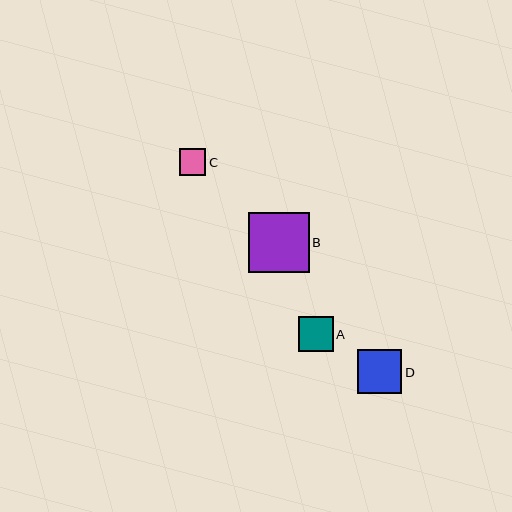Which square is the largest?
Square B is the largest with a size of approximately 60 pixels.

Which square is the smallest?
Square C is the smallest with a size of approximately 26 pixels.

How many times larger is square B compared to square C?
Square B is approximately 2.3 times the size of square C.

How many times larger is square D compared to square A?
Square D is approximately 1.3 times the size of square A.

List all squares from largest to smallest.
From largest to smallest: B, D, A, C.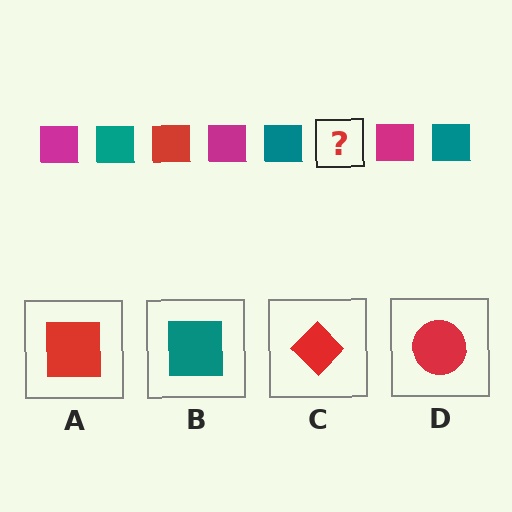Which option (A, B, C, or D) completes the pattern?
A.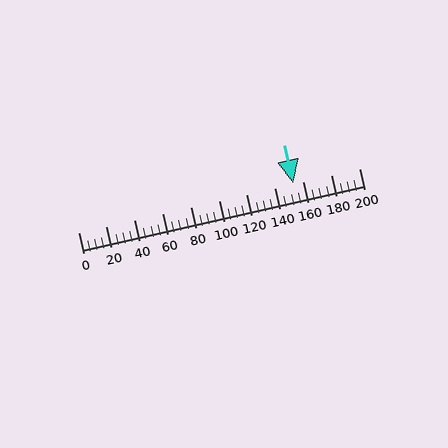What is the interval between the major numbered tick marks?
The major tick marks are spaced 20 units apart.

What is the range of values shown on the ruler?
The ruler shows values from 0 to 200.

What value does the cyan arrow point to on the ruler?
The cyan arrow points to approximately 153.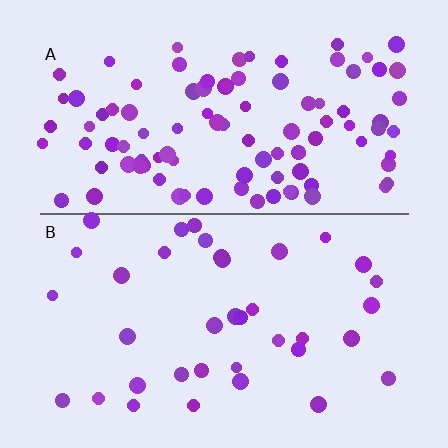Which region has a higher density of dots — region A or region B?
A (the top).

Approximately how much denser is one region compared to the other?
Approximately 2.7× — region A over region B.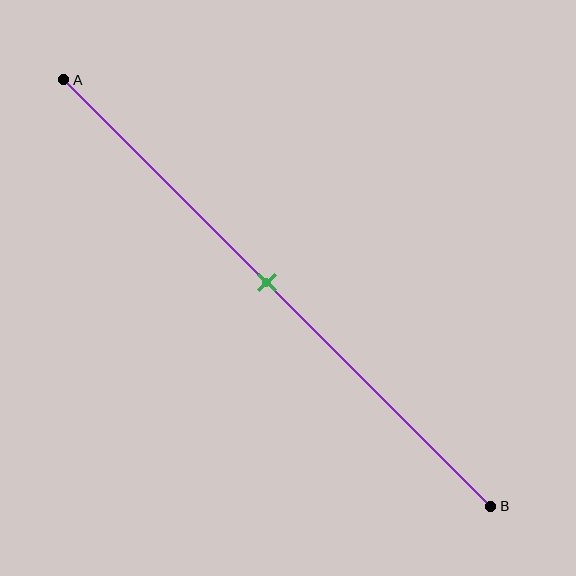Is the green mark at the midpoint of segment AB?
Yes, the mark is approximately at the midpoint.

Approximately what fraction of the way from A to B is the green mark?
The green mark is approximately 50% of the way from A to B.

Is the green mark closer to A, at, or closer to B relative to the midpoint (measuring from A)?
The green mark is approximately at the midpoint of segment AB.